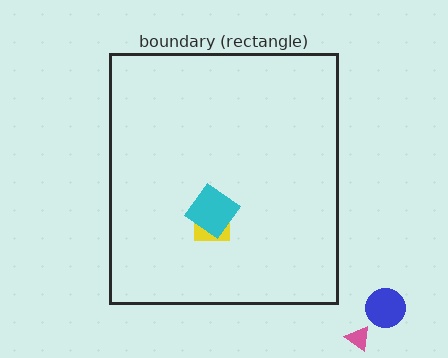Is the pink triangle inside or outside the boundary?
Outside.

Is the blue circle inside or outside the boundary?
Outside.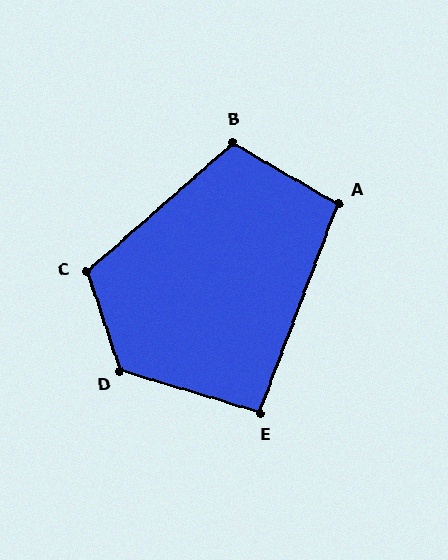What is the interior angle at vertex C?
Approximately 113 degrees (obtuse).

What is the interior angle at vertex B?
Approximately 109 degrees (obtuse).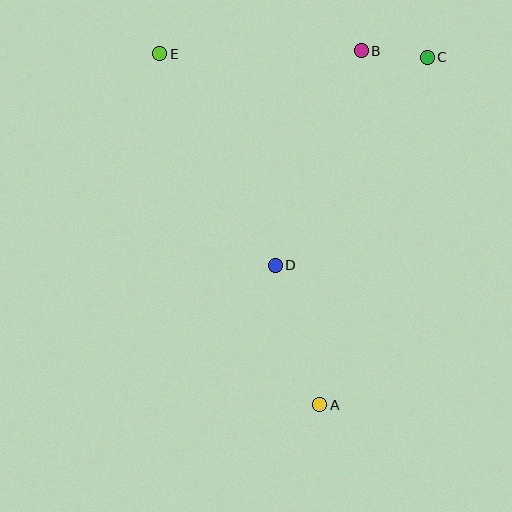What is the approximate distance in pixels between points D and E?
The distance between D and E is approximately 241 pixels.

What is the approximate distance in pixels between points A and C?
The distance between A and C is approximately 364 pixels.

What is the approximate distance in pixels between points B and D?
The distance between B and D is approximately 231 pixels.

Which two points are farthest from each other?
Points A and E are farthest from each other.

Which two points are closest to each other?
Points B and C are closest to each other.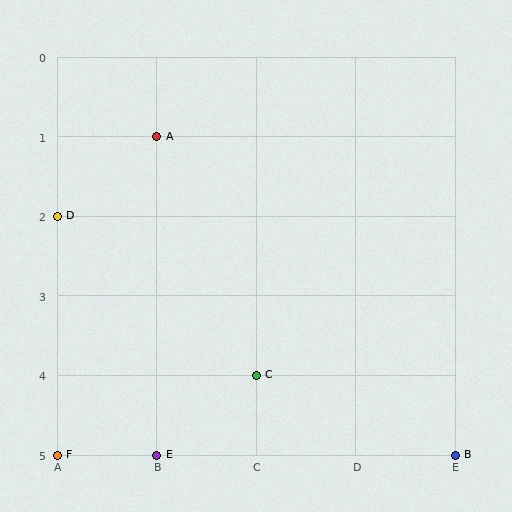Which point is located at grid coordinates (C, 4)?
Point C is at (C, 4).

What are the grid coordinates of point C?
Point C is at grid coordinates (C, 4).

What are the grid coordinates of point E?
Point E is at grid coordinates (B, 5).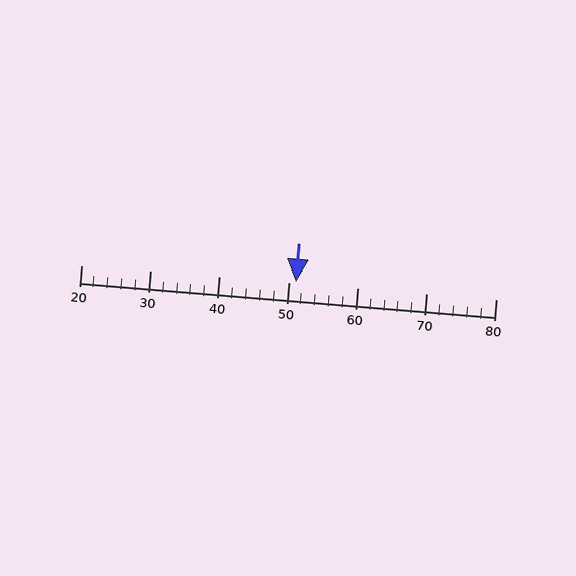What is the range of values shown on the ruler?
The ruler shows values from 20 to 80.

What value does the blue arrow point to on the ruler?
The blue arrow points to approximately 51.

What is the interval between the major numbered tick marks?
The major tick marks are spaced 10 units apart.